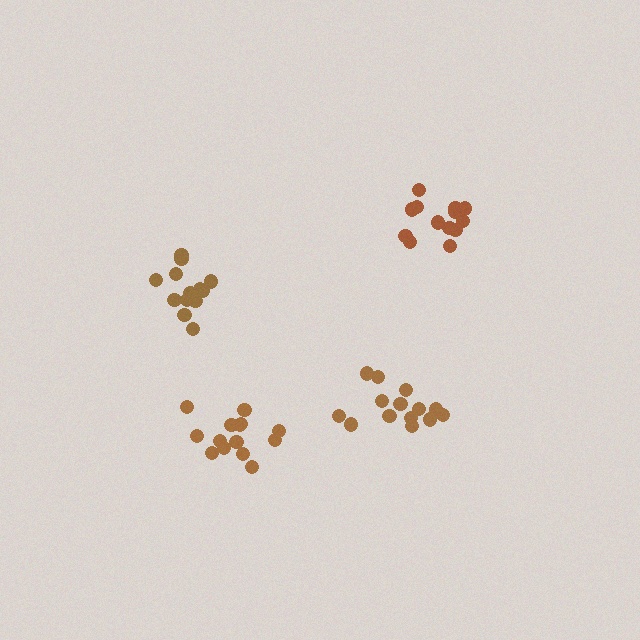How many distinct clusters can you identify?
There are 4 distinct clusters.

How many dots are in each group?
Group 1: 13 dots, Group 2: 14 dots, Group 3: 13 dots, Group 4: 14 dots (54 total).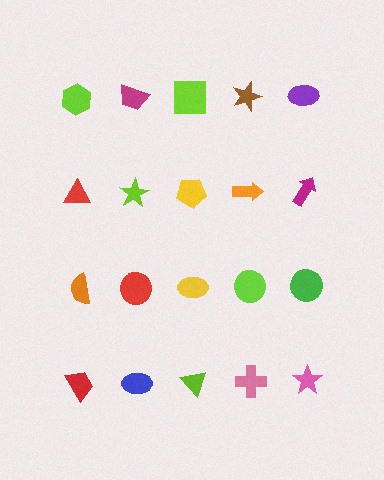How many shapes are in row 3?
5 shapes.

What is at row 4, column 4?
A pink cross.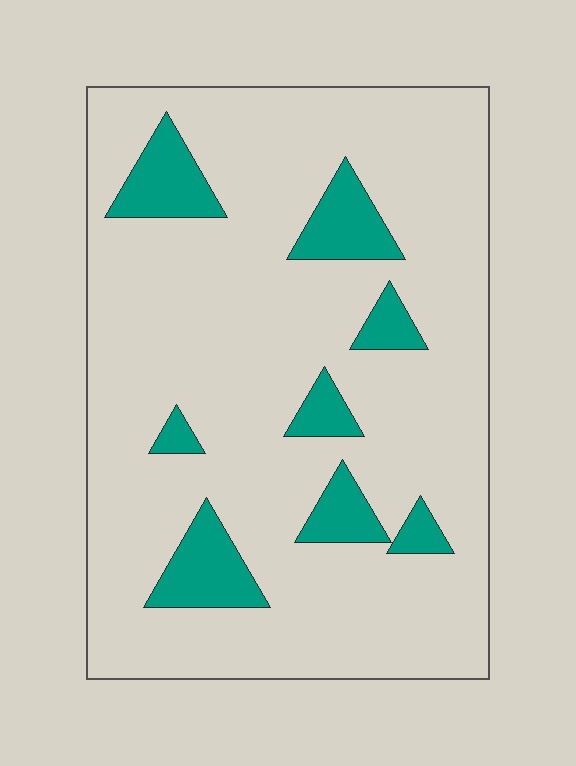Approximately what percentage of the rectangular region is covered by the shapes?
Approximately 15%.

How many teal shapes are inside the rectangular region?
8.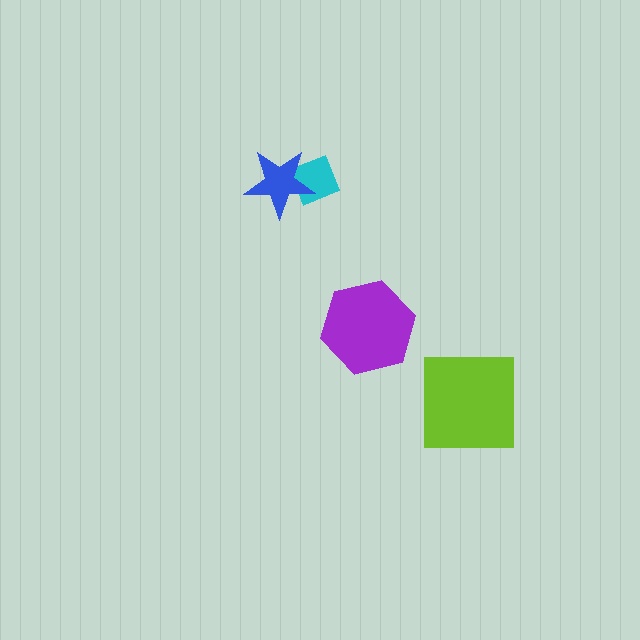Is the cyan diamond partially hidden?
Yes, it is partially covered by another shape.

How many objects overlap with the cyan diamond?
1 object overlaps with the cyan diamond.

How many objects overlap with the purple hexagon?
0 objects overlap with the purple hexagon.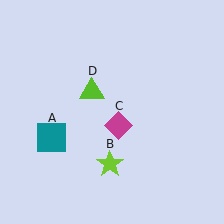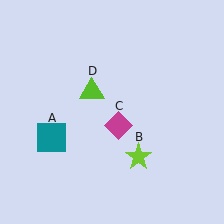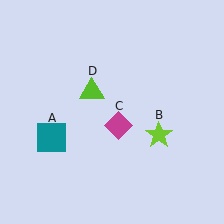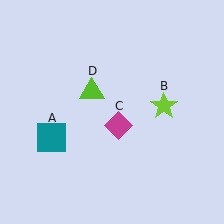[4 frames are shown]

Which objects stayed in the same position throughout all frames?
Teal square (object A) and magenta diamond (object C) and lime triangle (object D) remained stationary.